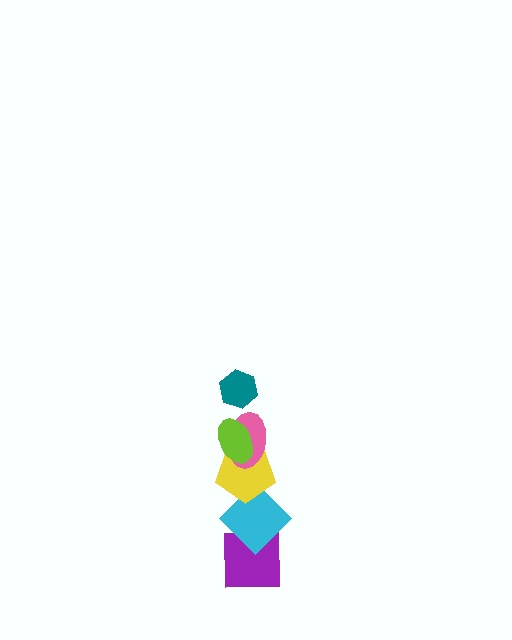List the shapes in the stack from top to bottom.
From top to bottom: the teal hexagon, the lime ellipse, the pink ellipse, the yellow pentagon, the cyan diamond, the purple square.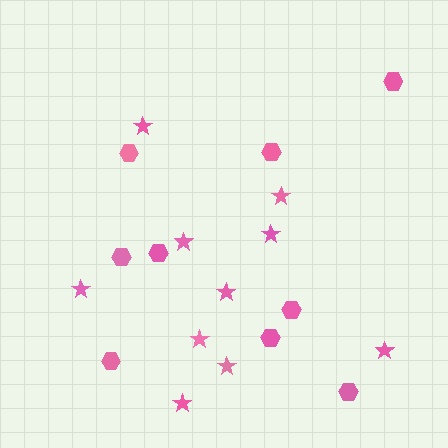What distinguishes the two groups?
There are 2 groups: one group of hexagons (9) and one group of stars (10).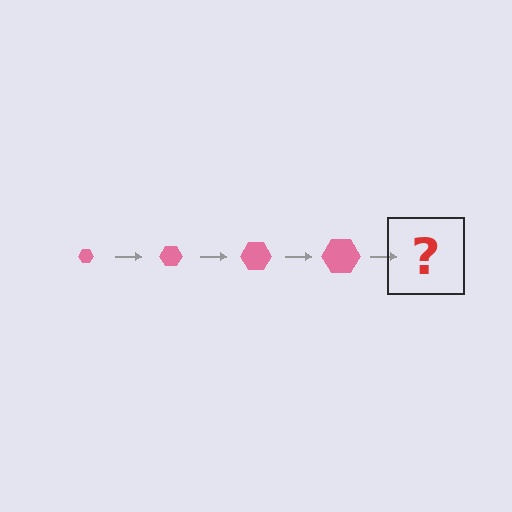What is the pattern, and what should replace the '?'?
The pattern is that the hexagon gets progressively larger each step. The '?' should be a pink hexagon, larger than the previous one.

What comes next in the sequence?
The next element should be a pink hexagon, larger than the previous one.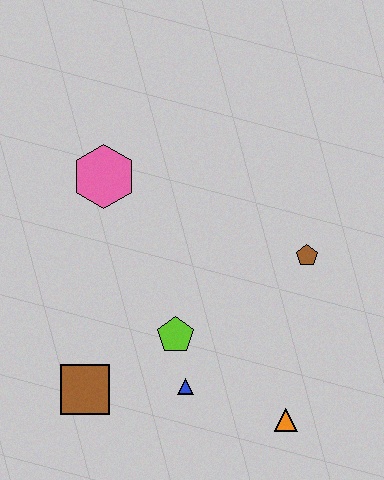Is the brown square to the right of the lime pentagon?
No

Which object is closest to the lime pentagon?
The blue triangle is closest to the lime pentagon.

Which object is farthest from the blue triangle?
The pink hexagon is farthest from the blue triangle.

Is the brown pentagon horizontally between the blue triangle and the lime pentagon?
No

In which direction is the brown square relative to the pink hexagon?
The brown square is below the pink hexagon.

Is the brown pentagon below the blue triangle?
No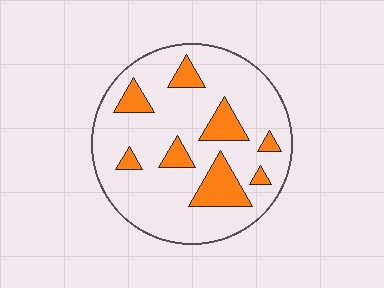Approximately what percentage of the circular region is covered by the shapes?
Approximately 20%.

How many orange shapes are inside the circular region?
8.